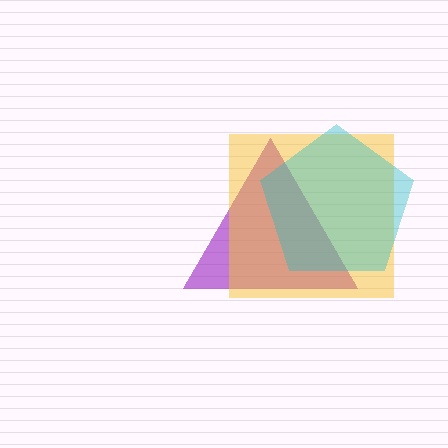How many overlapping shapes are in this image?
There are 3 overlapping shapes in the image.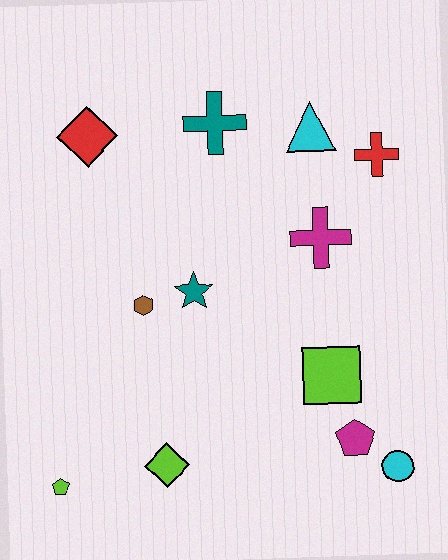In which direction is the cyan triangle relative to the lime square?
The cyan triangle is above the lime square.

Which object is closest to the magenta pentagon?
The cyan circle is closest to the magenta pentagon.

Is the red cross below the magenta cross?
No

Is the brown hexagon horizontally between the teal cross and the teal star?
No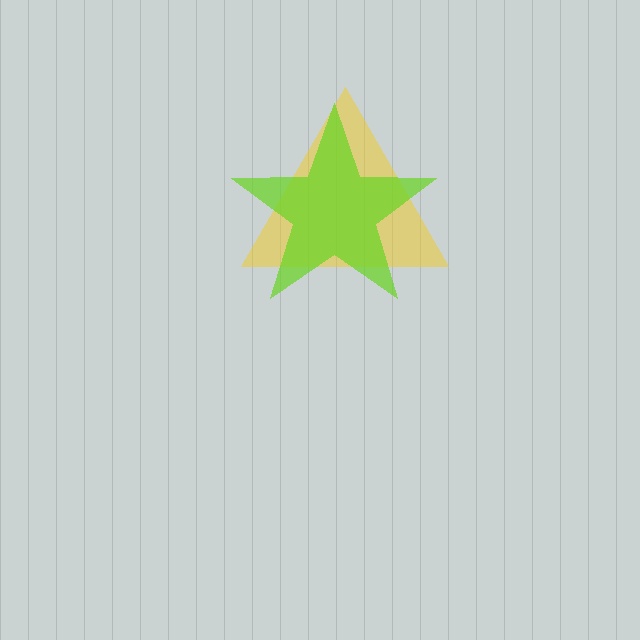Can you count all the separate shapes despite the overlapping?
Yes, there are 2 separate shapes.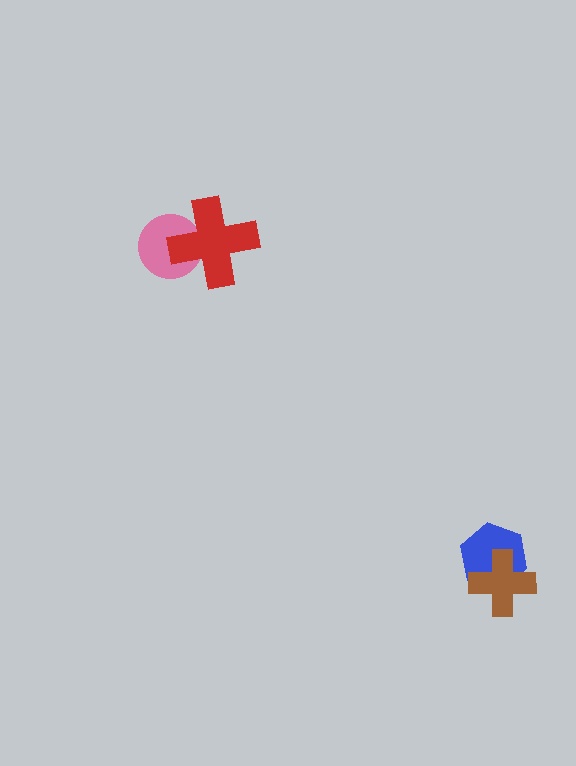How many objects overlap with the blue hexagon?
1 object overlaps with the blue hexagon.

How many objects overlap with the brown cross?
1 object overlaps with the brown cross.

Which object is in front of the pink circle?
The red cross is in front of the pink circle.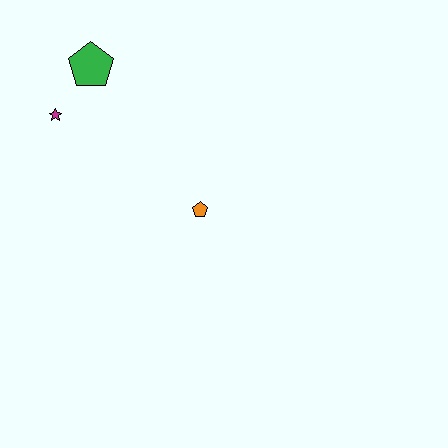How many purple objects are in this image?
There are no purple objects.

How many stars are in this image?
There is 1 star.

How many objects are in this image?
There are 3 objects.